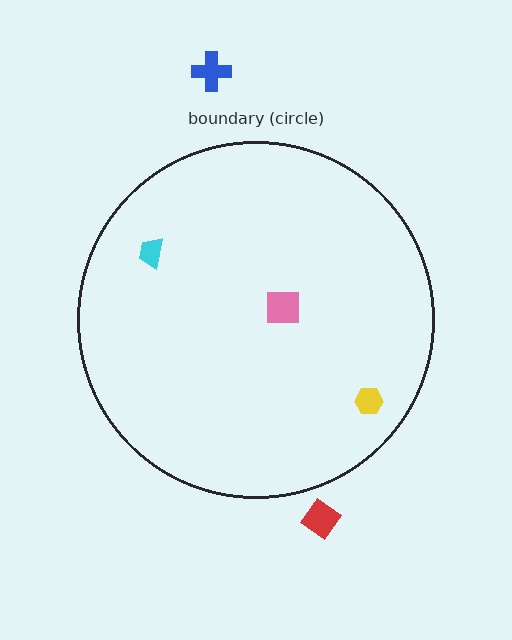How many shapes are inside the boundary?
3 inside, 2 outside.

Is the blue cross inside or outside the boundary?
Outside.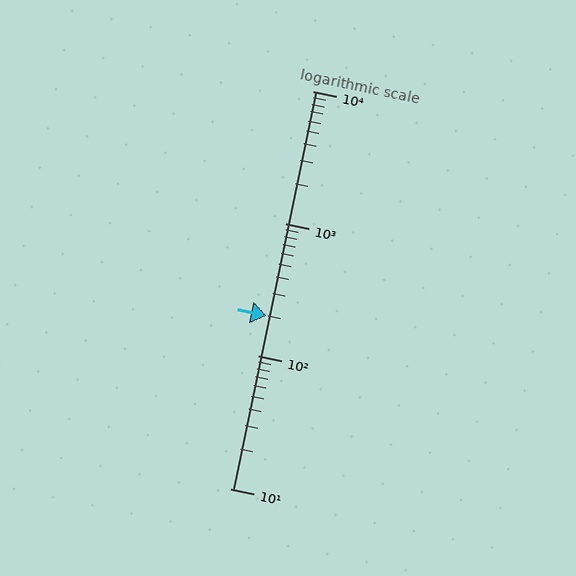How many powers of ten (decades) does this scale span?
The scale spans 3 decades, from 10 to 10000.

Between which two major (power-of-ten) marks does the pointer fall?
The pointer is between 100 and 1000.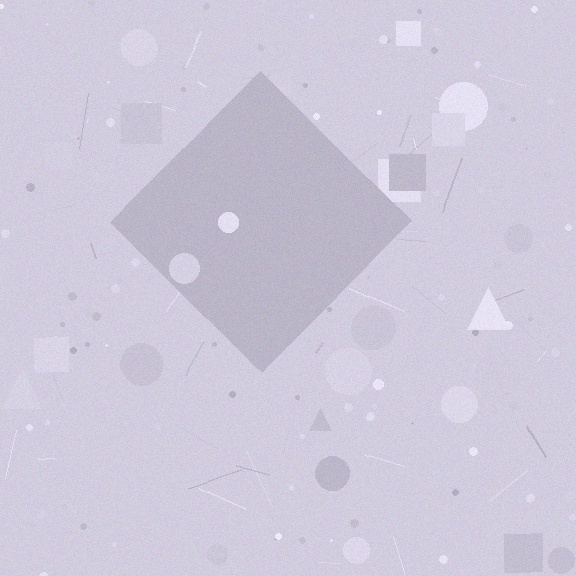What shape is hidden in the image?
A diamond is hidden in the image.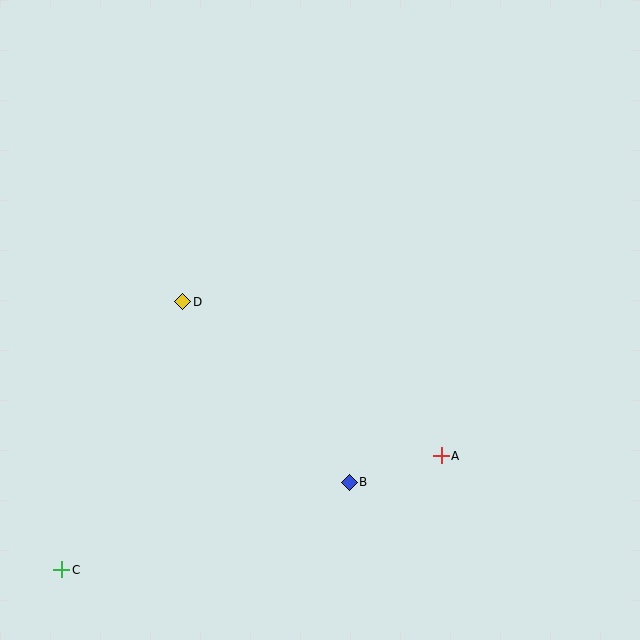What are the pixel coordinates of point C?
Point C is at (62, 570).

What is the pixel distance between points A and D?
The distance between A and D is 301 pixels.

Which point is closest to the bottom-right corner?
Point A is closest to the bottom-right corner.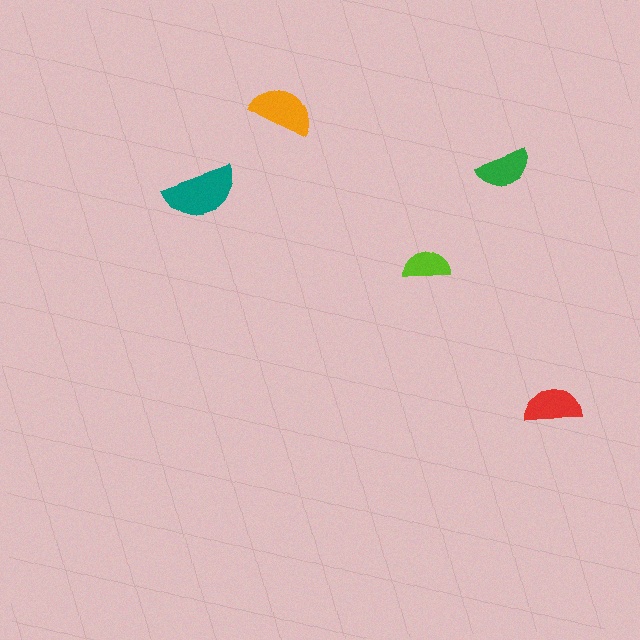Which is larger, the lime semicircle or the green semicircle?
The green one.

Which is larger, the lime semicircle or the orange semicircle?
The orange one.